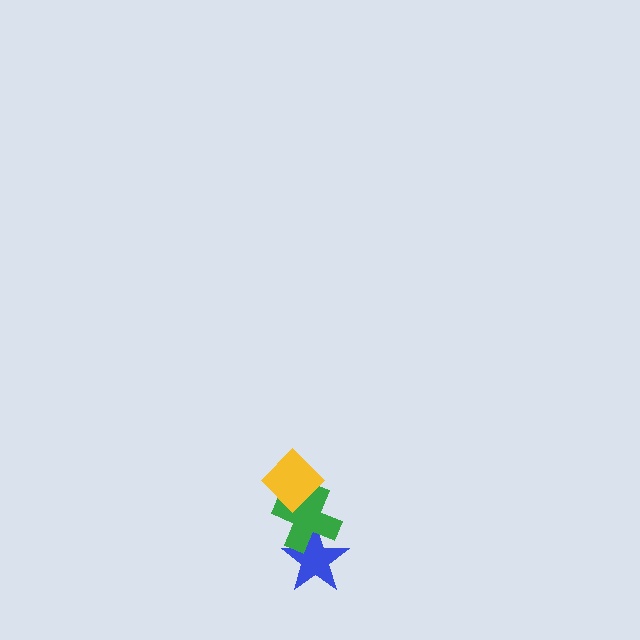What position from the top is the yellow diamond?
The yellow diamond is 1st from the top.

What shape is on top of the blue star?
The green cross is on top of the blue star.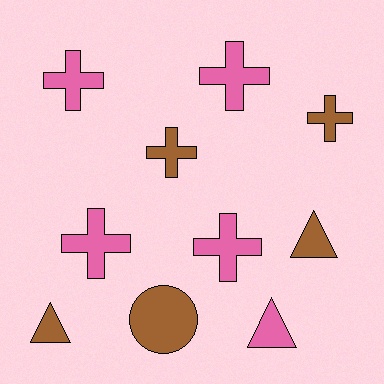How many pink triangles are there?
There is 1 pink triangle.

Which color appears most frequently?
Pink, with 5 objects.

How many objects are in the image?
There are 10 objects.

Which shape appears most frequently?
Cross, with 6 objects.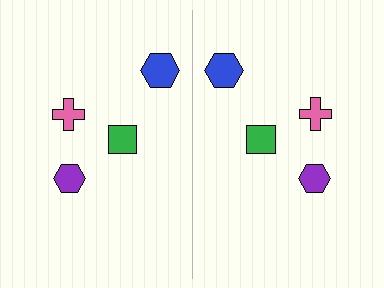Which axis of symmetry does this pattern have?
The pattern has a vertical axis of symmetry running through the center of the image.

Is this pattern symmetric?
Yes, this pattern has bilateral (reflection) symmetry.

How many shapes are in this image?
There are 8 shapes in this image.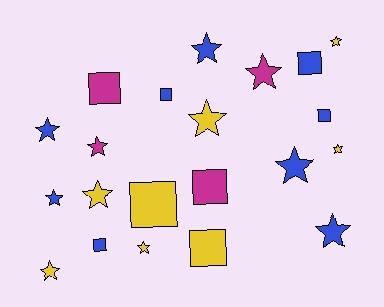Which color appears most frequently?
Blue, with 9 objects.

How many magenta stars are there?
There are 2 magenta stars.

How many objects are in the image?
There are 21 objects.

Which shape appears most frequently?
Star, with 13 objects.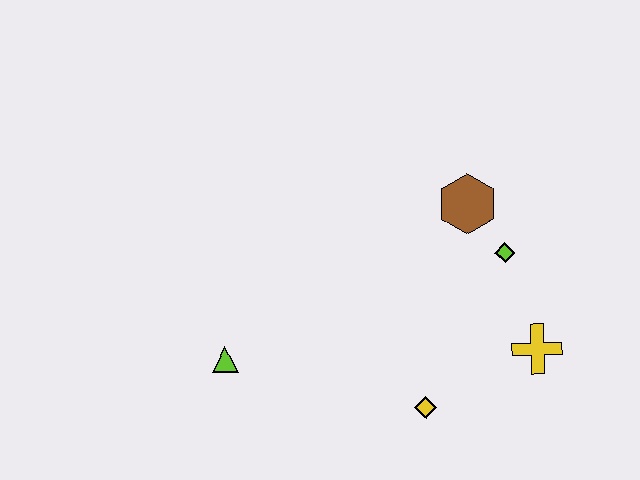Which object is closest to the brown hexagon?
The lime diamond is closest to the brown hexagon.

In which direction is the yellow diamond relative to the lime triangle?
The yellow diamond is to the right of the lime triangle.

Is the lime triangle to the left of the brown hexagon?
Yes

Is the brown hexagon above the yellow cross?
Yes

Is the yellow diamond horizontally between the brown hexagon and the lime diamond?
No